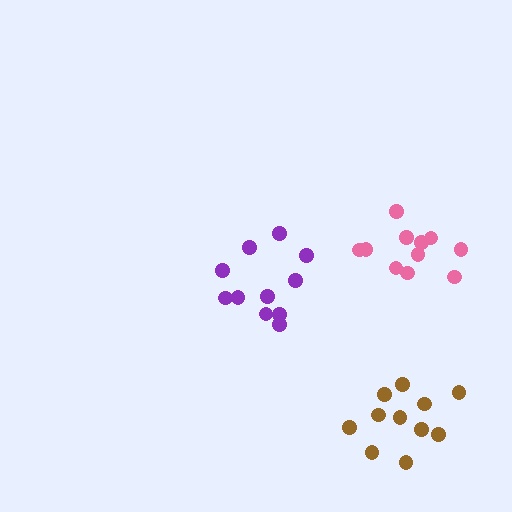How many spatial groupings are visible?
There are 3 spatial groupings.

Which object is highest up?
The pink cluster is topmost.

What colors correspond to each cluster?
The clusters are colored: brown, purple, pink.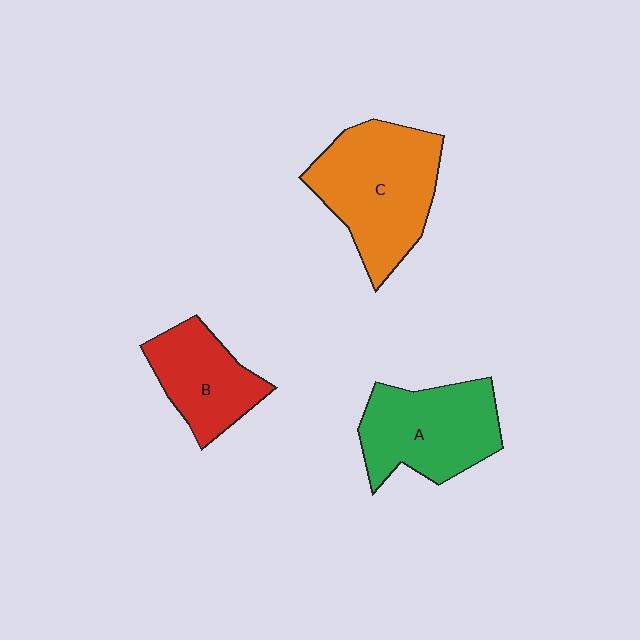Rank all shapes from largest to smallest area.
From largest to smallest: C (orange), A (green), B (red).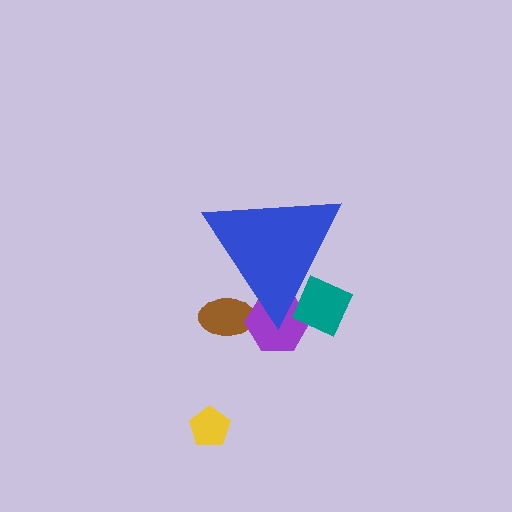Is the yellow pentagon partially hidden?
No, the yellow pentagon is fully visible.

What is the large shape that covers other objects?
A blue triangle.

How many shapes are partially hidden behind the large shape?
3 shapes are partially hidden.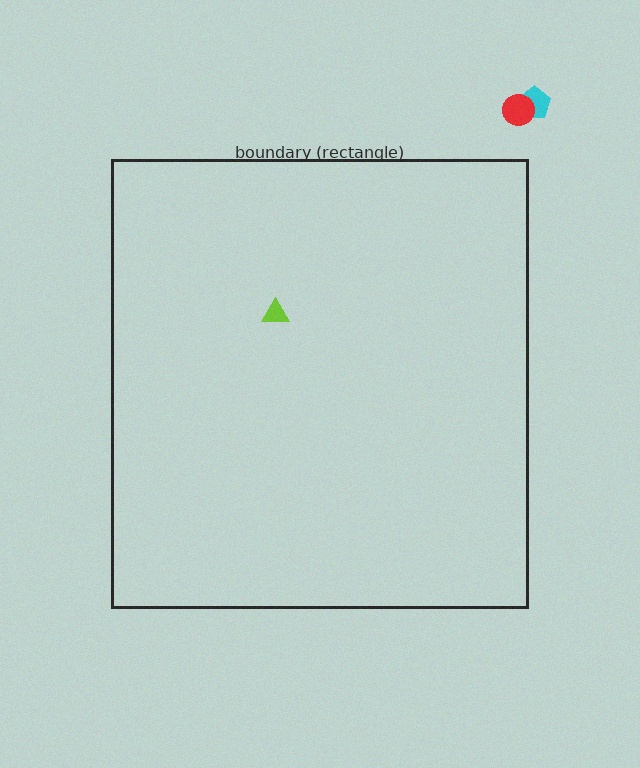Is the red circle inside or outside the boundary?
Outside.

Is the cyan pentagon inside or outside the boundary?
Outside.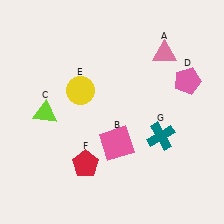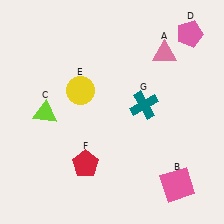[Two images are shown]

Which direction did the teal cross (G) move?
The teal cross (G) moved up.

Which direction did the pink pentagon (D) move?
The pink pentagon (D) moved up.